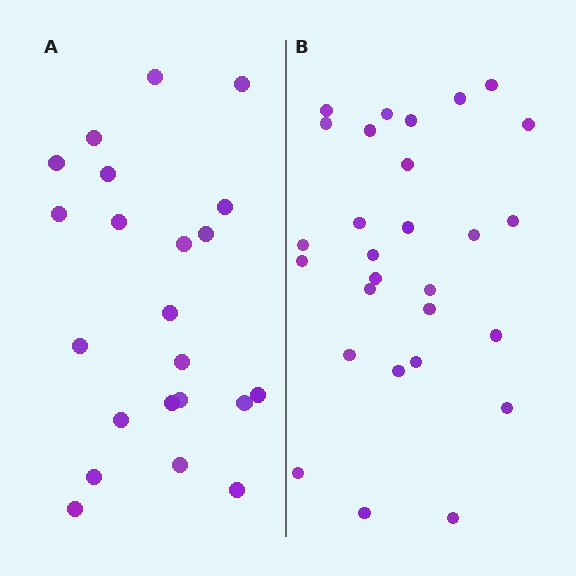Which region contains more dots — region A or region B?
Region B (the right region) has more dots.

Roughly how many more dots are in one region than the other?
Region B has about 6 more dots than region A.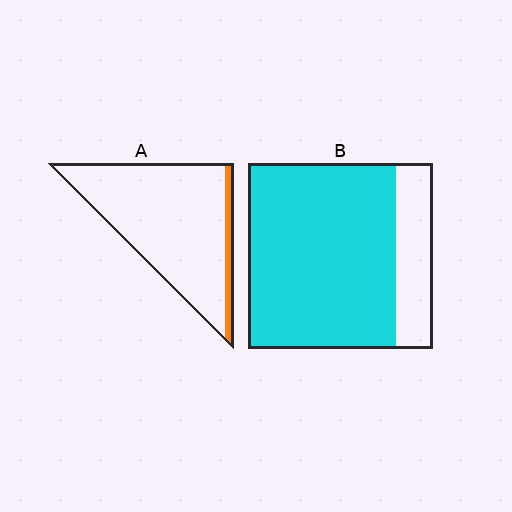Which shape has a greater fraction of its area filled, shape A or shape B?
Shape B.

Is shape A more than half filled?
No.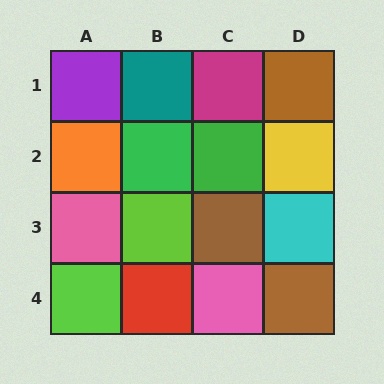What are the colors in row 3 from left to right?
Pink, lime, brown, cyan.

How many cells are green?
2 cells are green.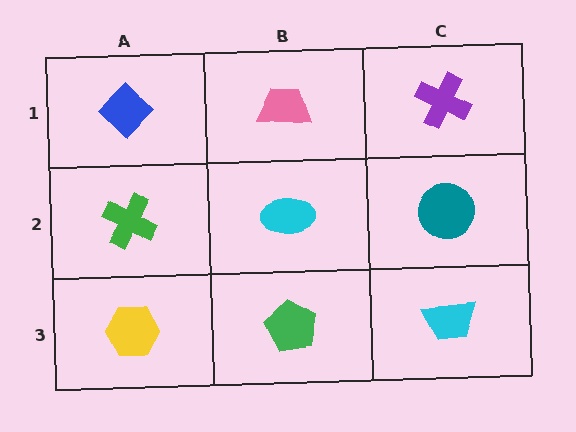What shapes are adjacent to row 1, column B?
A cyan ellipse (row 2, column B), a blue diamond (row 1, column A), a purple cross (row 1, column C).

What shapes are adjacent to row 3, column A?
A green cross (row 2, column A), a green pentagon (row 3, column B).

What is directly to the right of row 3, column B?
A cyan trapezoid.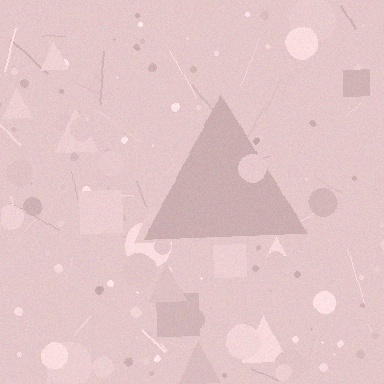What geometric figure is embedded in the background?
A triangle is embedded in the background.